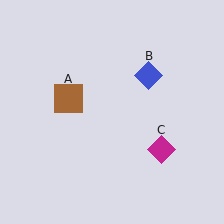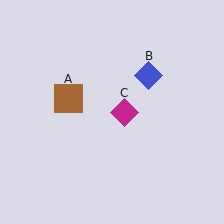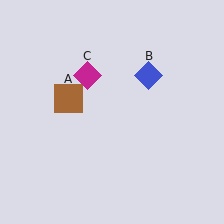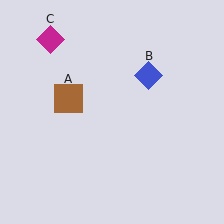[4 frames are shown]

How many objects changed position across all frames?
1 object changed position: magenta diamond (object C).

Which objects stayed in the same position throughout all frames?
Brown square (object A) and blue diamond (object B) remained stationary.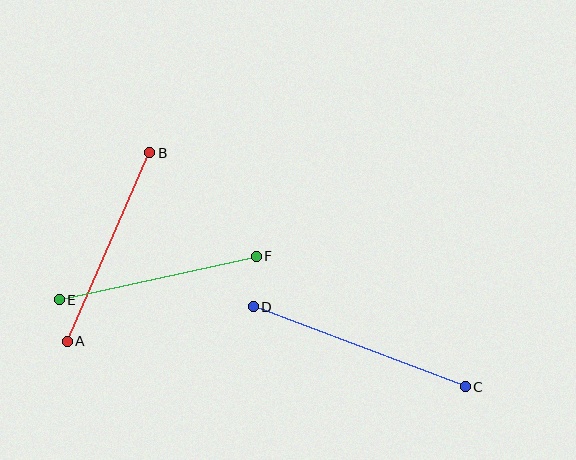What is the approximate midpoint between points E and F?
The midpoint is at approximately (158, 278) pixels.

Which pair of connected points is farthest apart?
Points C and D are farthest apart.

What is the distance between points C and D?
The distance is approximately 226 pixels.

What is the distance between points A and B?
The distance is approximately 206 pixels.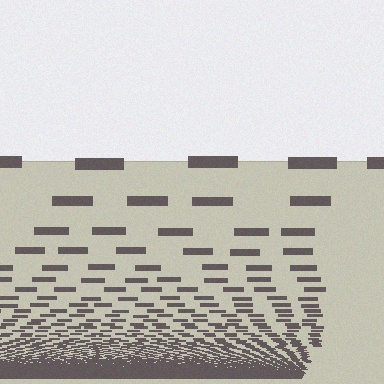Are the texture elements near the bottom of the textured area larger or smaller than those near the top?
Smaller. The gradient is inverted — elements near the bottom are smaller and denser.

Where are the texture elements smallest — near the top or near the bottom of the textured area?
Near the bottom.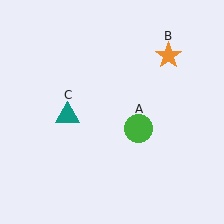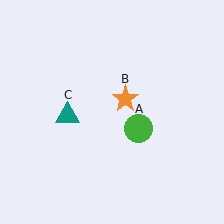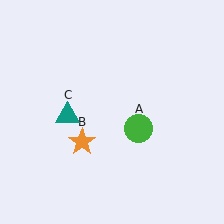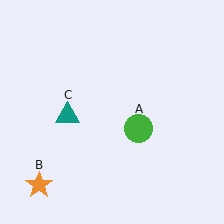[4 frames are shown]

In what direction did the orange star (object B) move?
The orange star (object B) moved down and to the left.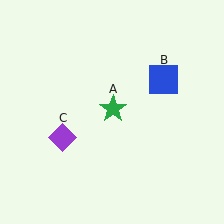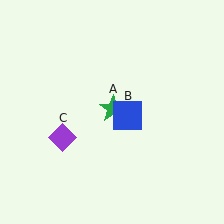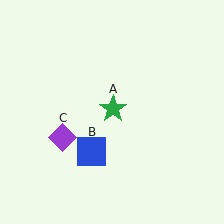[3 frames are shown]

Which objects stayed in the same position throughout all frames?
Green star (object A) and purple diamond (object C) remained stationary.